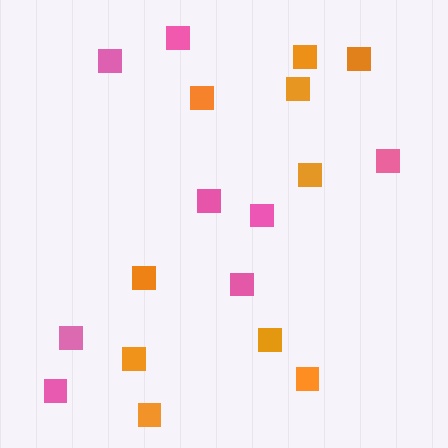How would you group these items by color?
There are 2 groups: one group of pink squares (8) and one group of orange squares (10).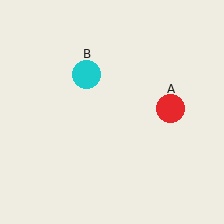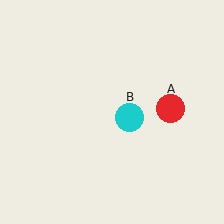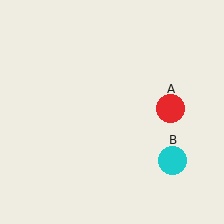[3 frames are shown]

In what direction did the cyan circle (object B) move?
The cyan circle (object B) moved down and to the right.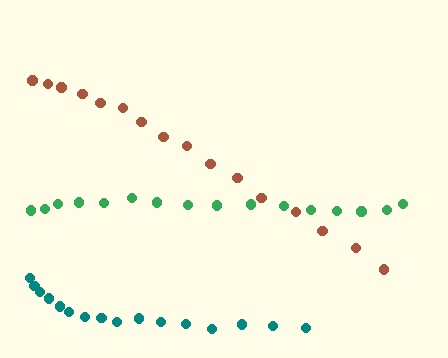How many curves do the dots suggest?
There are 3 distinct paths.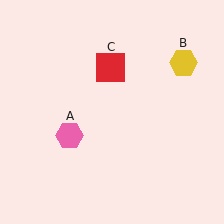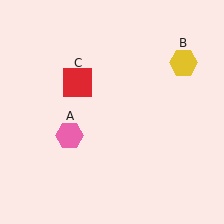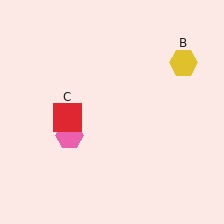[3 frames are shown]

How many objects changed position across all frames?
1 object changed position: red square (object C).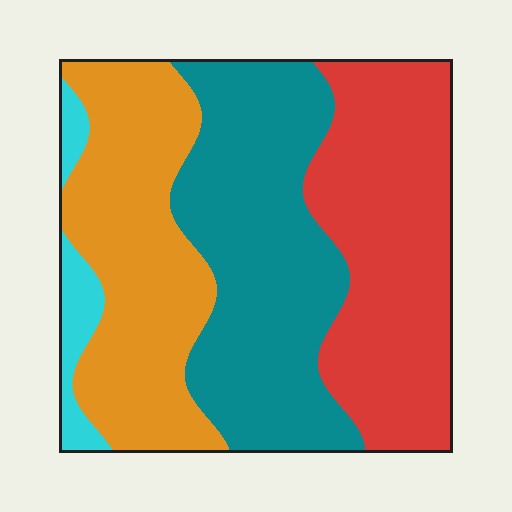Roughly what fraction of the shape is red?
Red takes up about one third (1/3) of the shape.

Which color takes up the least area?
Cyan, at roughly 5%.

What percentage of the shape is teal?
Teal covers roughly 35% of the shape.